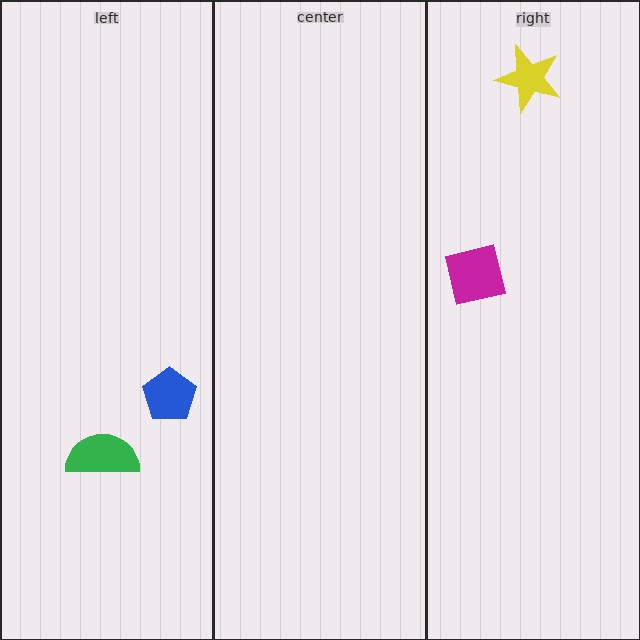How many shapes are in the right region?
2.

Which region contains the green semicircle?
The left region.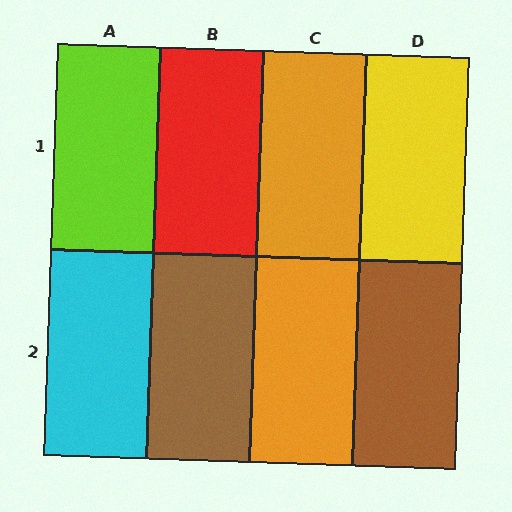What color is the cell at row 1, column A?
Lime.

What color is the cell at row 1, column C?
Orange.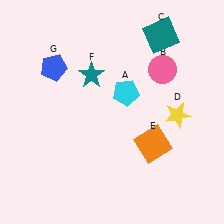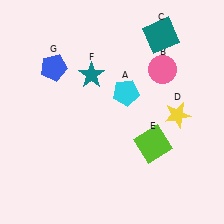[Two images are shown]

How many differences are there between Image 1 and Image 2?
There is 1 difference between the two images.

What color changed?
The square (E) changed from orange in Image 1 to lime in Image 2.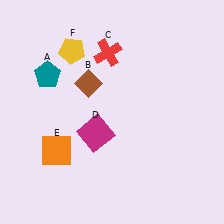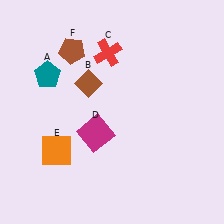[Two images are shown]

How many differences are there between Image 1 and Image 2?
There is 1 difference between the two images.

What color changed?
The pentagon (F) changed from yellow in Image 1 to brown in Image 2.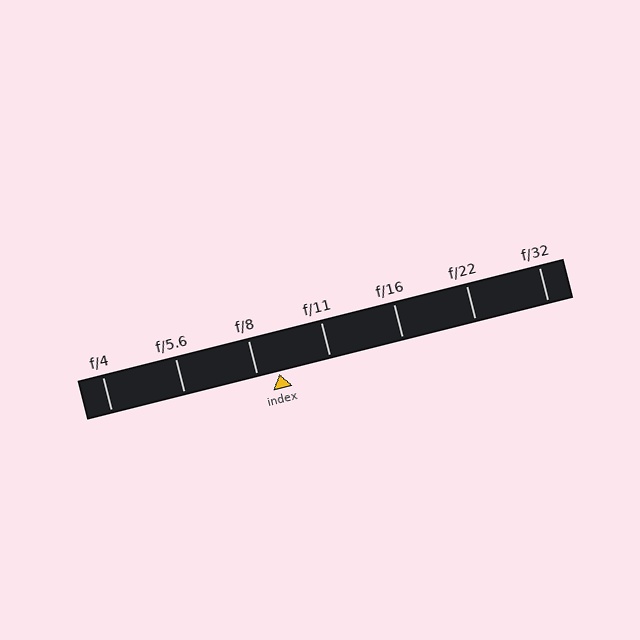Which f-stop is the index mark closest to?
The index mark is closest to f/8.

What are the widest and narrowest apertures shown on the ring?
The widest aperture shown is f/4 and the narrowest is f/32.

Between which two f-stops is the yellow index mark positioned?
The index mark is between f/8 and f/11.